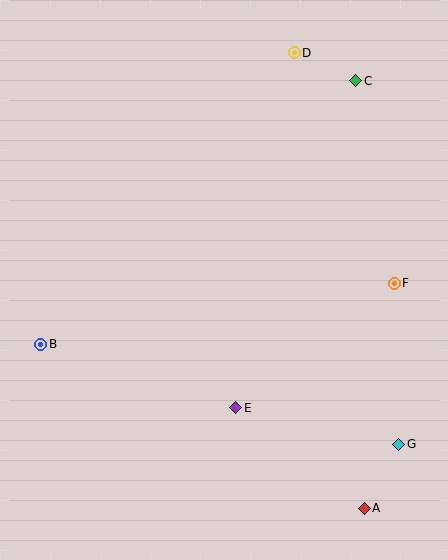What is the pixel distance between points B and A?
The distance between B and A is 363 pixels.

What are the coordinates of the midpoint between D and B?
The midpoint between D and B is at (167, 198).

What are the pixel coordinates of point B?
Point B is at (41, 344).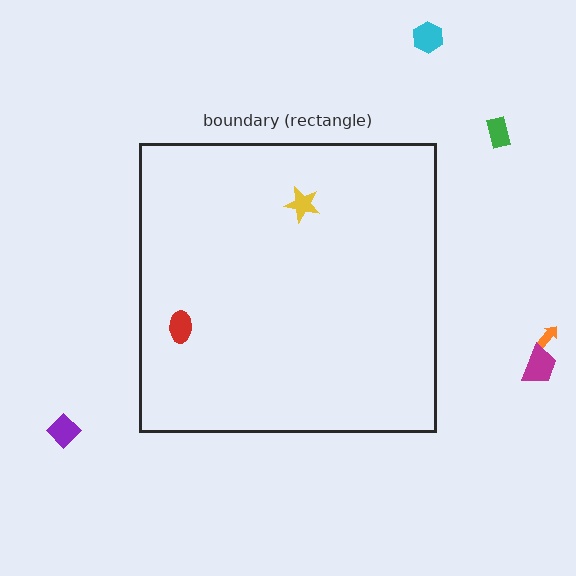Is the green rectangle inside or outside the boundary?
Outside.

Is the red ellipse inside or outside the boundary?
Inside.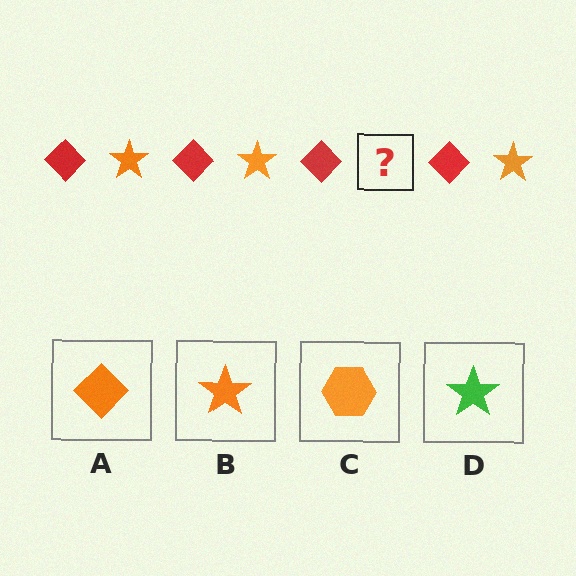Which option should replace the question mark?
Option B.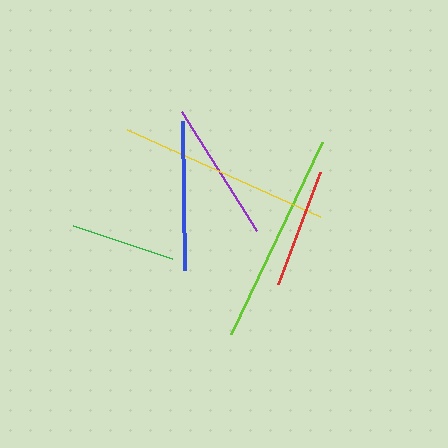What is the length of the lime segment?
The lime segment is approximately 213 pixels long.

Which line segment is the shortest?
The green line is the shortest at approximately 104 pixels.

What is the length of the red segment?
The red segment is approximately 119 pixels long.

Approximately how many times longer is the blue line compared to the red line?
The blue line is approximately 1.3 times the length of the red line.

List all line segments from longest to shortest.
From longest to shortest: lime, yellow, blue, purple, red, green.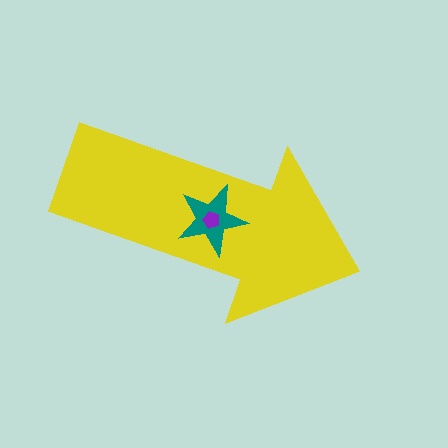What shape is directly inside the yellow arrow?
The teal star.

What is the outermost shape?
The yellow arrow.